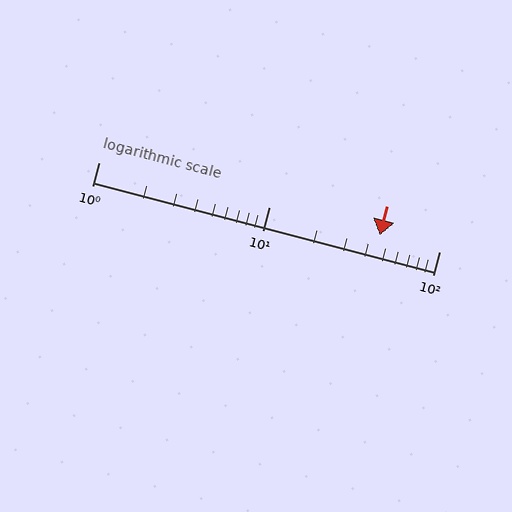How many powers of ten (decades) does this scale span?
The scale spans 2 decades, from 1 to 100.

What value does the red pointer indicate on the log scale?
The pointer indicates approximately 45.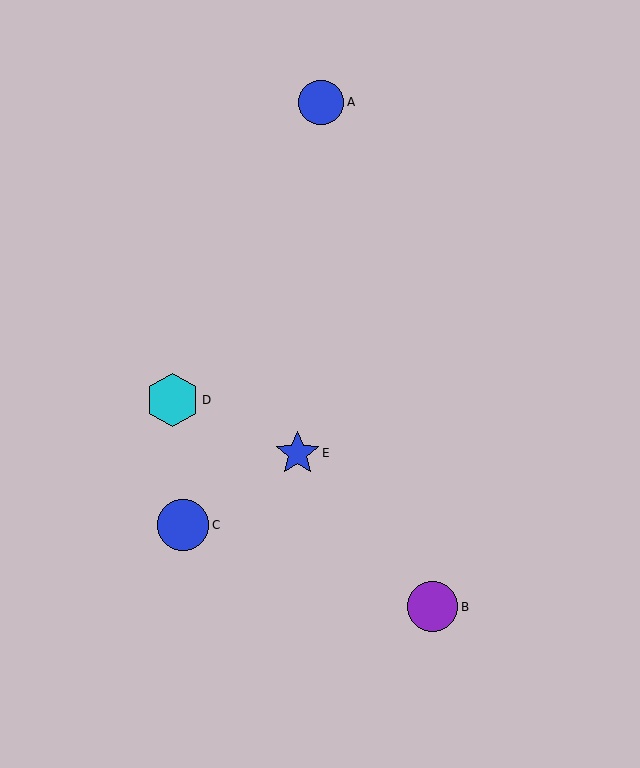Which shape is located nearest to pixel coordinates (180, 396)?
The cyan hexagon (labeled D) at (172, 400) is nearest to that location.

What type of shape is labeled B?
Shape B is a purple circle.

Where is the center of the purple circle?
The center of the purple circle is at (433, 607).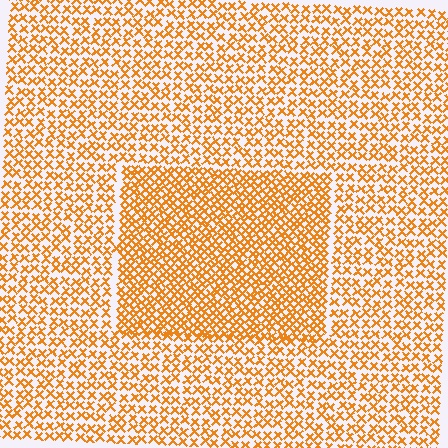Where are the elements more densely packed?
The elements are more densely packed inside the rectangle boundary.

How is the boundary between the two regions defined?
The boundary is defined by a change in element density (approximately 1.7x ratio). All elements are the same color, size, and shape.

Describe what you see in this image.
The image contains small orange elements arranged at two different densities. A rectangle-shaped region is visible where the elements are more densely packed than the surrounding area.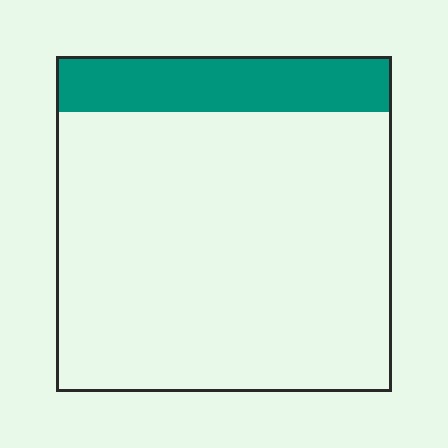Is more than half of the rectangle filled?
No.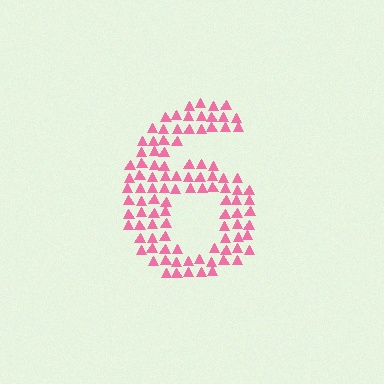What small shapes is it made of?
It is made of small triangles.